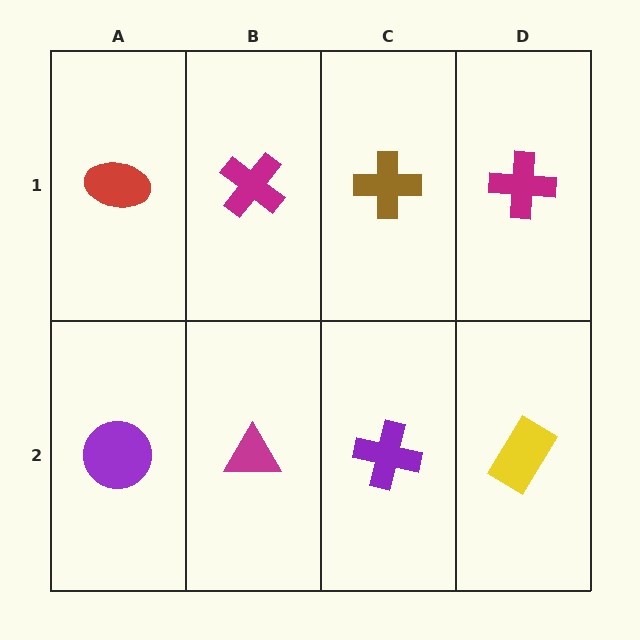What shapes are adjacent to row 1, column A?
A purple circle (row 2, column A), a magenta cross (row 1, column B).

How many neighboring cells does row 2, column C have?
3.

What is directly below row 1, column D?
A yellow rectangle.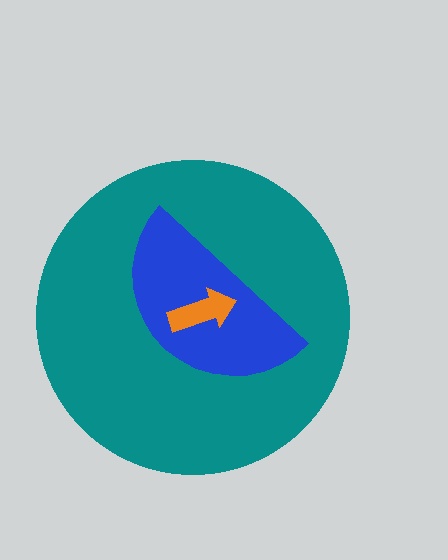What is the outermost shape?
The teal circle.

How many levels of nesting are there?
3.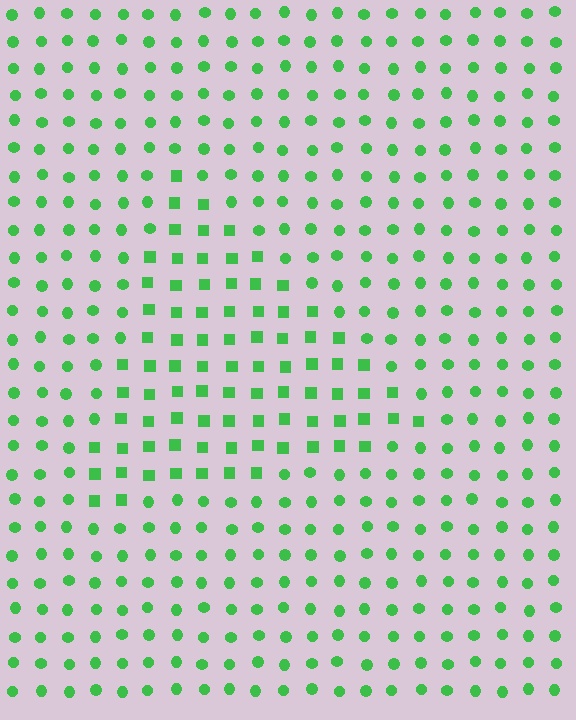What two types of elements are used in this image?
The image uses squares inside the triangle region and circles outside it.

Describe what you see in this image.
The image is filled with small green elements arranged in a uniform grid. A triangle-shaped region contains squares, while the surrounding area contains circles. The boundary is defined purely by the change in element shape.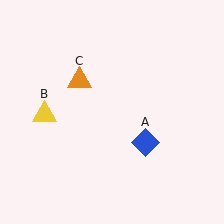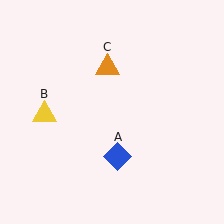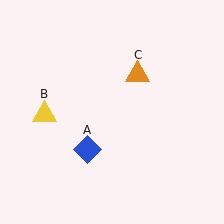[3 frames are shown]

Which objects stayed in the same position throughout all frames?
Yellow triangle (object B) remained stationary.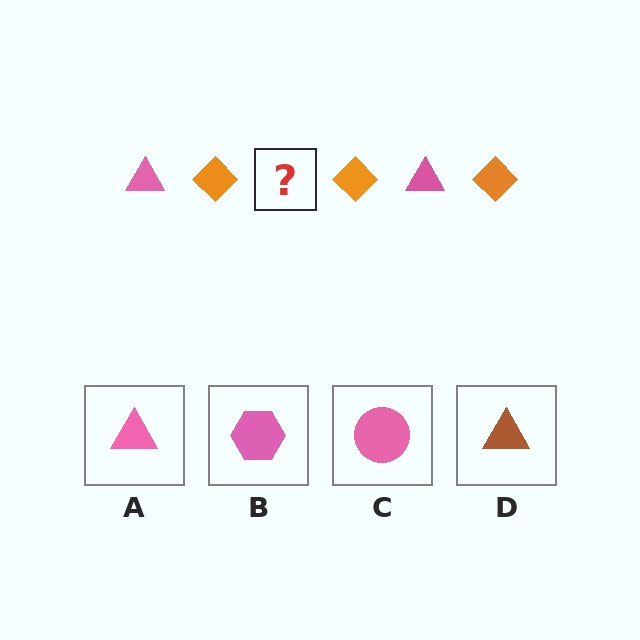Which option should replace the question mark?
Option A.